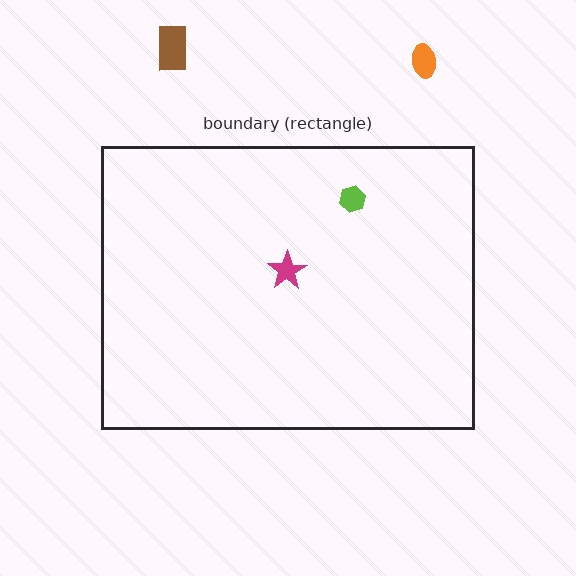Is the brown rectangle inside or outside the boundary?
Outside.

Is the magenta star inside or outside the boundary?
Inside.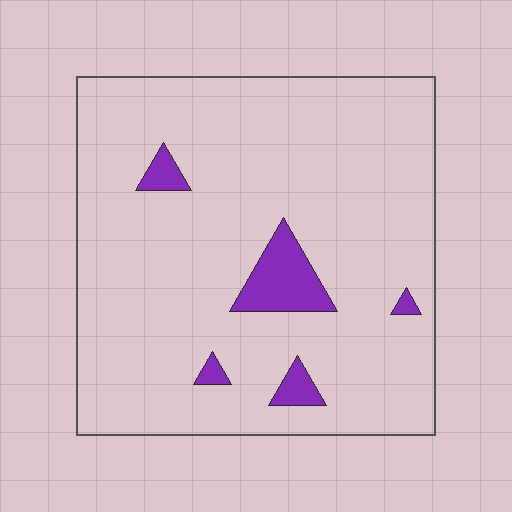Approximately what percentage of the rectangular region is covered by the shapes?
Approximately 5%.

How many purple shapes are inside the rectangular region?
5.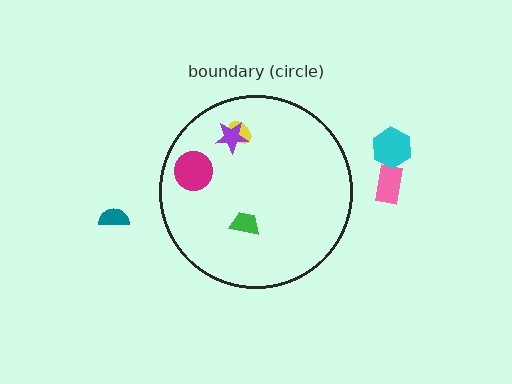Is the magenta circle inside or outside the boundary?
Inside.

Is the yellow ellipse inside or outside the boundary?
Inside.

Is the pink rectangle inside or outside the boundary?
Outside.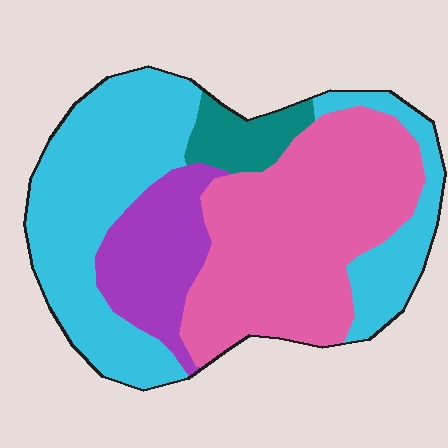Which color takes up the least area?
Teal, at roughly 5%.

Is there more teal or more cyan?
Cyan.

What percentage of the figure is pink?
Pink takes up between a quarter and a half of the figure.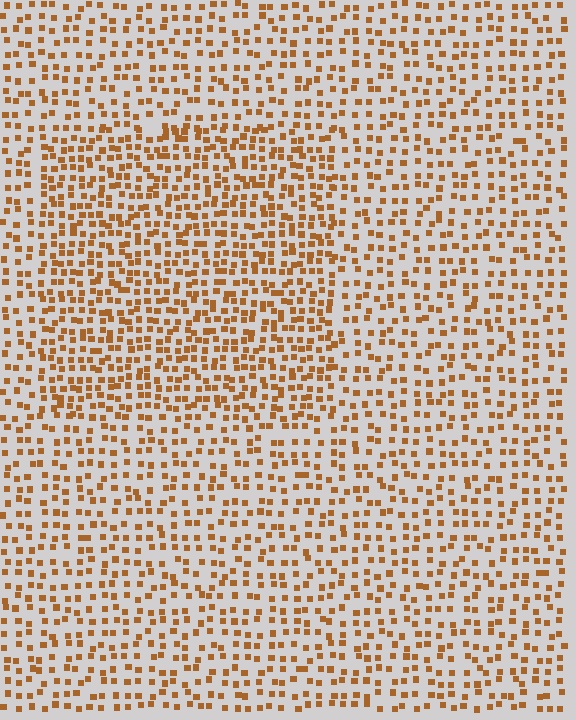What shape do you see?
I see a rectangle.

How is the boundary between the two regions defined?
The boundary is defined by a change in element density (approximately 1.6x ratio). All elements are the same color, size, and shape.